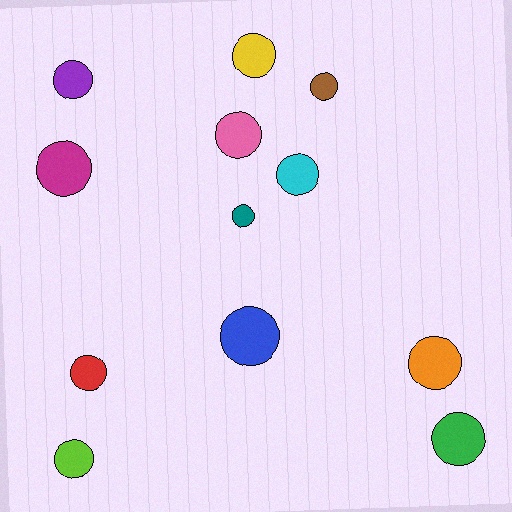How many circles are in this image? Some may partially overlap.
There are 12 circles.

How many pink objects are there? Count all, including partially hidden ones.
There is 1 pink object.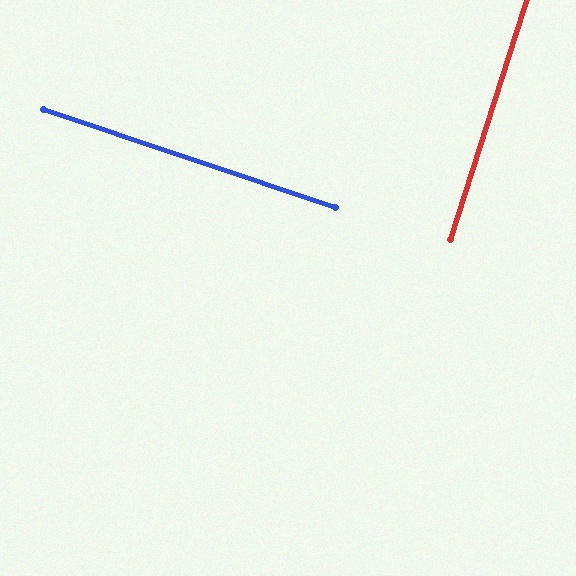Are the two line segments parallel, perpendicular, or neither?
Perpendicular — they meet at approximately 89°.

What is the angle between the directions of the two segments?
Approximately 89 degrees.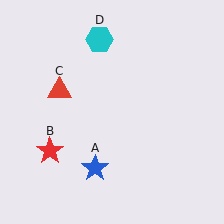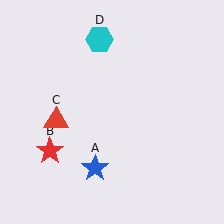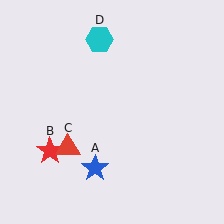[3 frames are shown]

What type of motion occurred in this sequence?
The red triangle (object C) rotated counterclockwise around the center of the scene.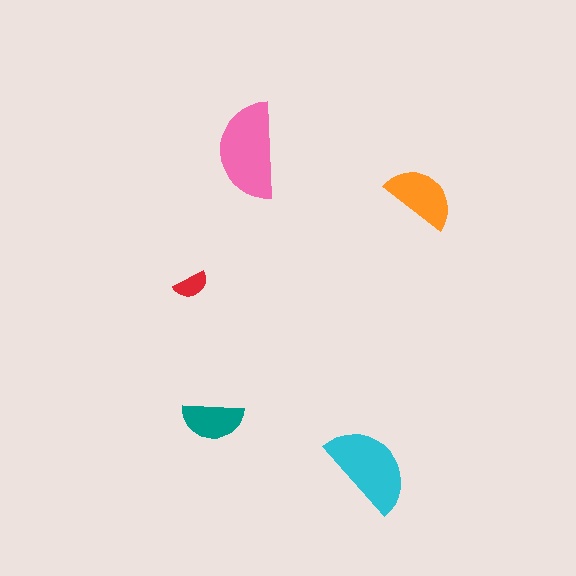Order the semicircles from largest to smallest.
the pink one, the cyan one, the orange one, the teal one, the red one.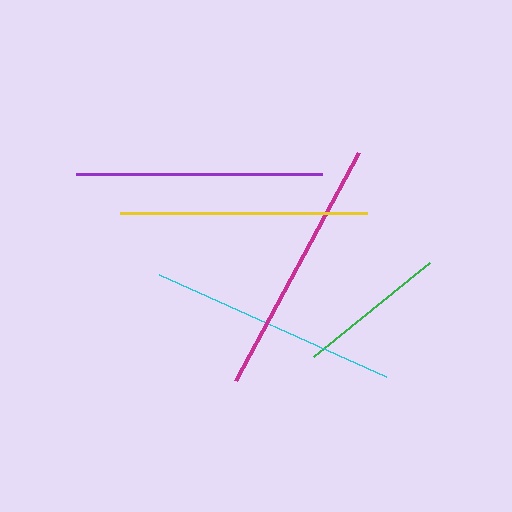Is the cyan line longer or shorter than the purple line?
The cyan line is longer than the purple line.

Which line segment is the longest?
The magenta line is the longest at approximately 259 pixels.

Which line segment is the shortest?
The green line is the shortest at approximately 149 pixels.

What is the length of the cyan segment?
The cyan segment is approximately 249 pixels long.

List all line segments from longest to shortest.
From longest to shortest: magenta, cyan, yellow, purple, green.